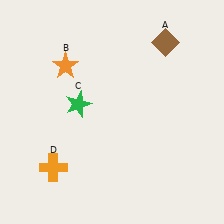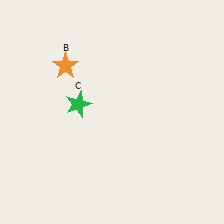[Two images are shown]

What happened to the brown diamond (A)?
The brown diamond (A) was removed in Image 2. It was in the top-right area of Image 1.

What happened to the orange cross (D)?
The orange cross (D) was removed in Image 2. It was in the bottom-left area of Image 1.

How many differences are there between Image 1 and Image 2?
There are 2 differences between the two images.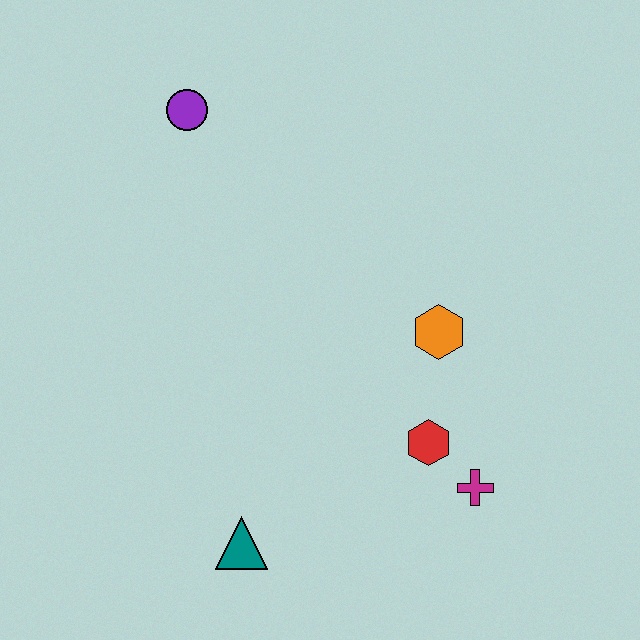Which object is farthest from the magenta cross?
The purple circle is farthest from the magenta cross.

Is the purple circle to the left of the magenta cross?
Yes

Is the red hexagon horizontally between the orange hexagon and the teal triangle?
Yes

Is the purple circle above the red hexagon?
Yes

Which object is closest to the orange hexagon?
The red hexagon is closest to the orange hexagon.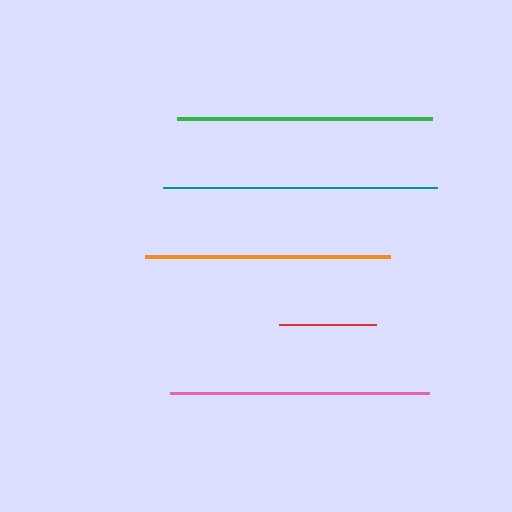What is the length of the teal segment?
The teal segment is approximately 274 pixels long.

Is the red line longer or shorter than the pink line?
The pink line is longer than the red line.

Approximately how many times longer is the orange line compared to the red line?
The orange line is approximately 2.5 times the length of the red line.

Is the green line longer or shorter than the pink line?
The pink line is longer than the green line.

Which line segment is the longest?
The teal line is the longest at approximately 274 pixels.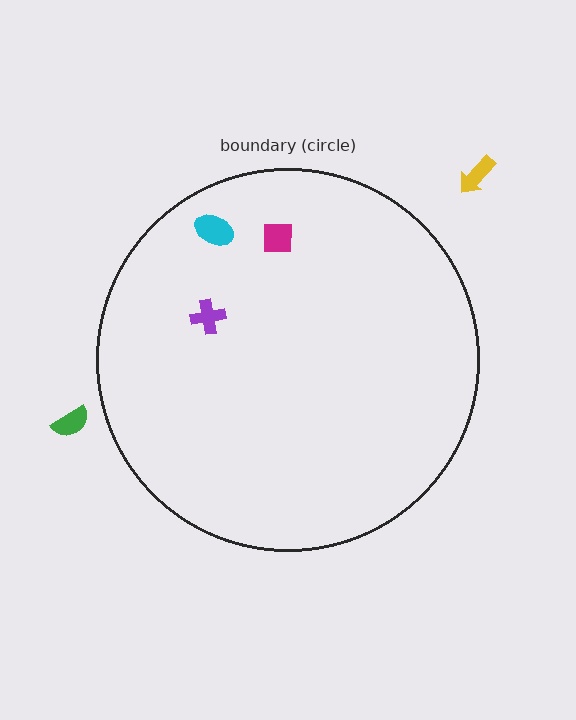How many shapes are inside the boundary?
3 inside, 2 outside.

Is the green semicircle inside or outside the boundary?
Outside.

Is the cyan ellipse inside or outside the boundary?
Inside.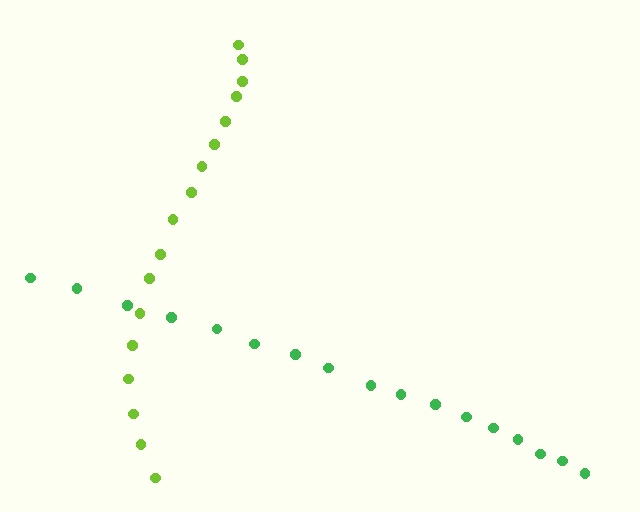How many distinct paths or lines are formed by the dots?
There are 2 distinct paths.